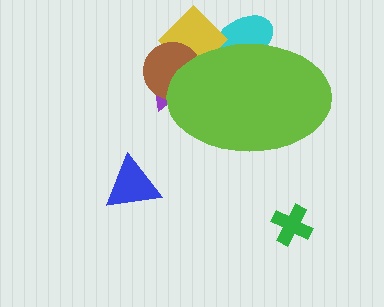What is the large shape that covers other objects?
A lime ellipse.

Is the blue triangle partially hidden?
No, the blue triangle is fully visible.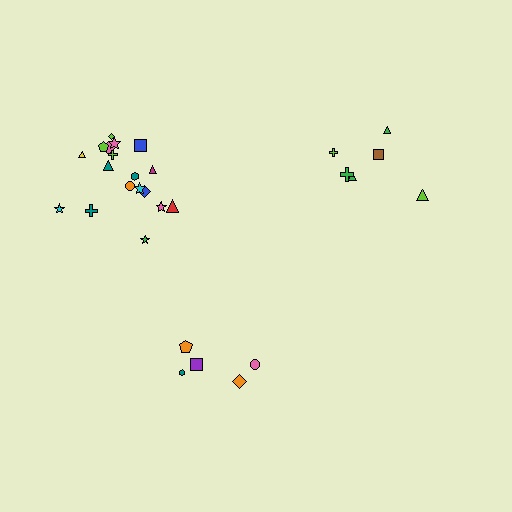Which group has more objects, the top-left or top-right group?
The top-left group.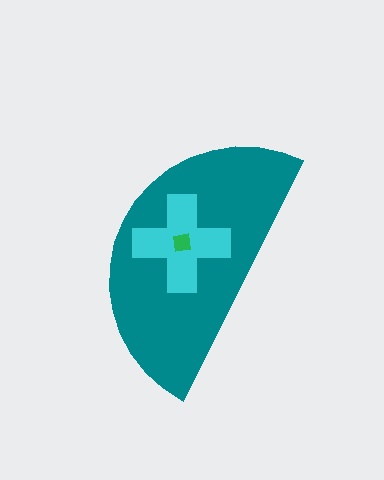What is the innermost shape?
The green square.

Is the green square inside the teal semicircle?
Yes.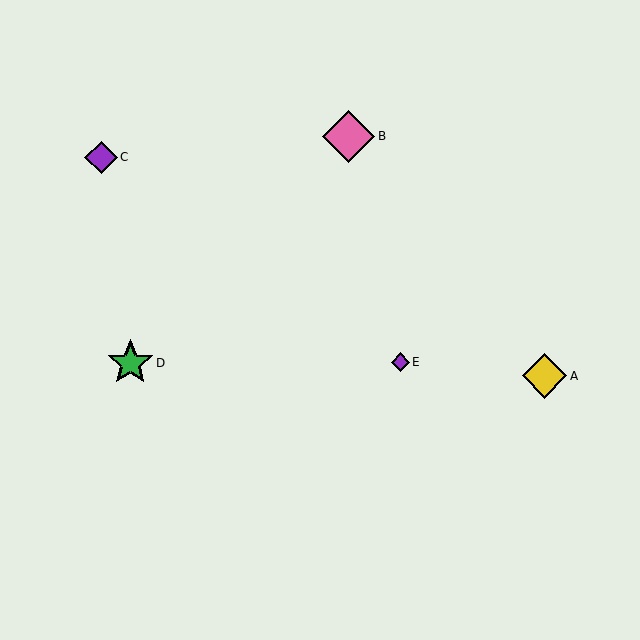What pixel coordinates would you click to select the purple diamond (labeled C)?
Click at (101, 157) to select the purple diamond C.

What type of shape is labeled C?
Shape C is a purple diamond.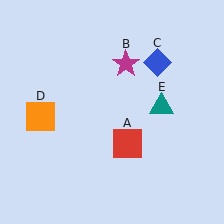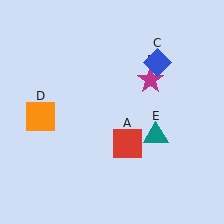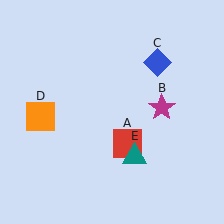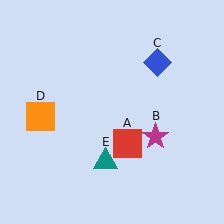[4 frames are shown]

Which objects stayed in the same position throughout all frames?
Red square (object A) and blue diamond (object C) and orange square (object D) remained stationary.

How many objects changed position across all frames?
2 objects changed position: magenta star (object B), teal triangle (object E).